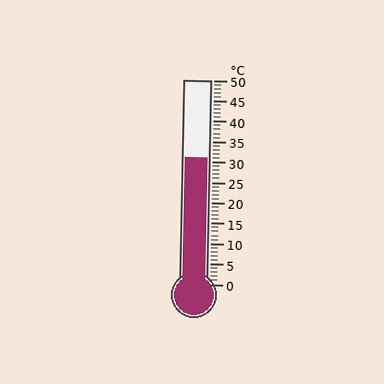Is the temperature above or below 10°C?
The temperature is above 10°C.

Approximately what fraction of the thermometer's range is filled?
The thermometer is filled to approximately 60% of its range.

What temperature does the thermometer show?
The thermometer shows approximately 31°C.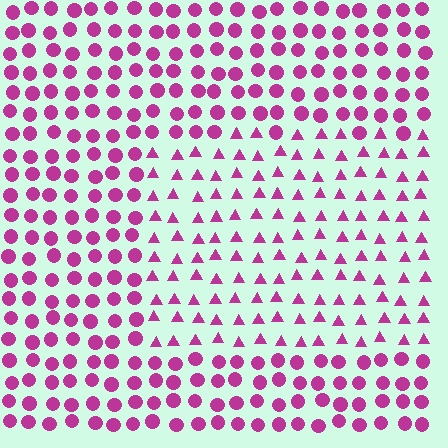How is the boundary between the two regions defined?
The boundary is defined by a change in element shape: triangles inside vs. circles outside. All elements share the same color and spacing.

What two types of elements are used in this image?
The image uses triangles inside the rectangle region and circles outside it.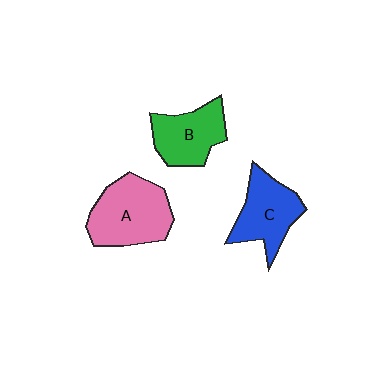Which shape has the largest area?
Shape A (pink).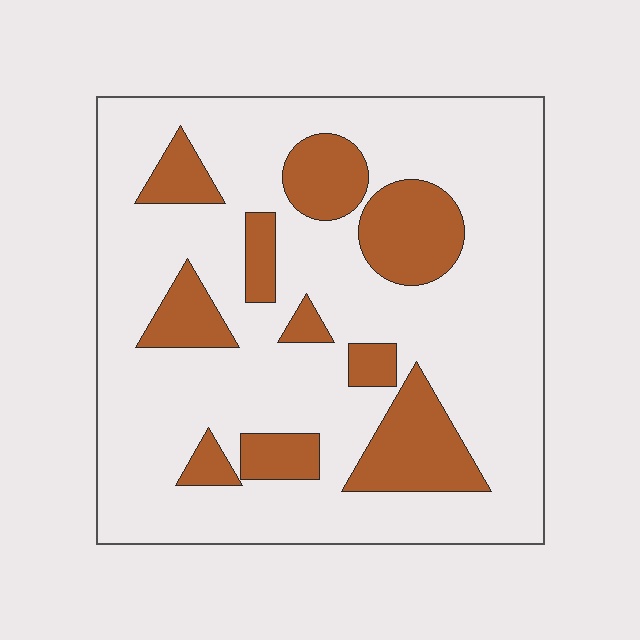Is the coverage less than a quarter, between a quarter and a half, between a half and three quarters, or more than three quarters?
Less than a quarter.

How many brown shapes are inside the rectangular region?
10.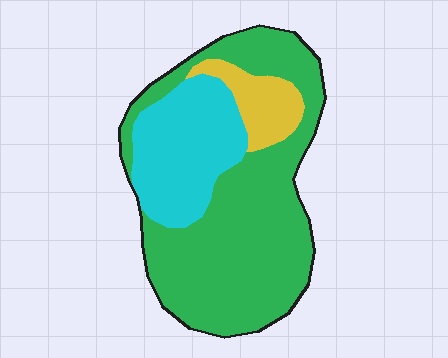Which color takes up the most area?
Green, at roughly 65%.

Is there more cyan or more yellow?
Cyan.